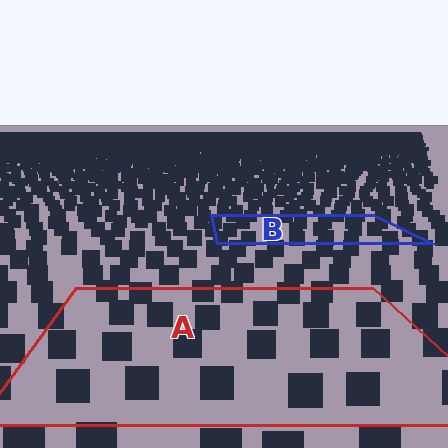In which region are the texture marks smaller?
The texture marks are smaller in region B, because it is farther away.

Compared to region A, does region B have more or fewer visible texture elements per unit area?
Region B has more texture elements per unit area — they are packed more densely because it is farther away.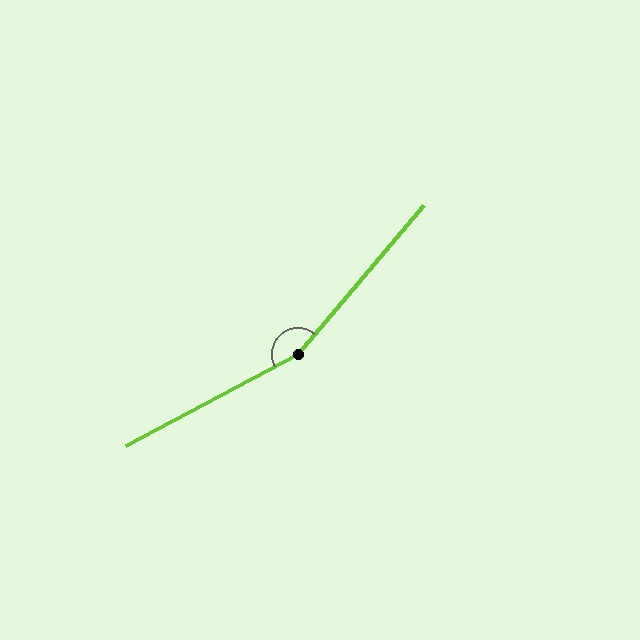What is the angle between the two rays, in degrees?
Approximately 158 degrees.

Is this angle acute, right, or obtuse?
It is obtuse.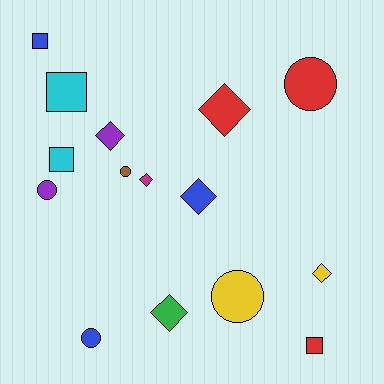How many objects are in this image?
There are 15 objects.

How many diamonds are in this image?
There are 6 diamonds.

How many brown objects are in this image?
There is 1 brown object.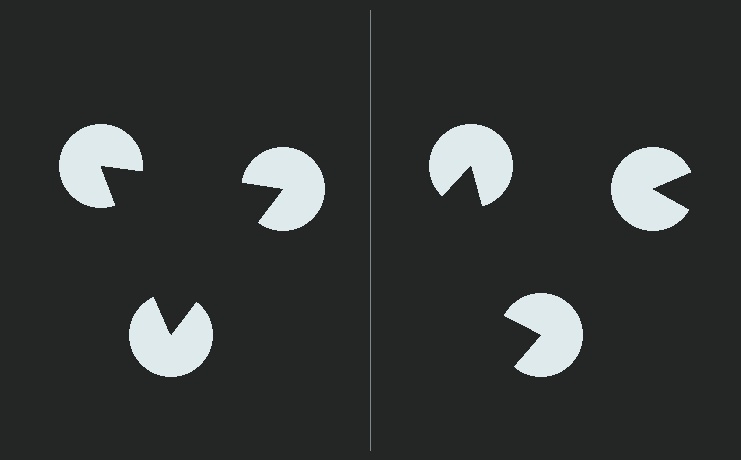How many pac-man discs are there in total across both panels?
6 — 3 on each side.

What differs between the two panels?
The pac-man discs are positioned identically on both sides; only the wedge orientations differ. On the left they align to a triangle; on the right they are misaligned.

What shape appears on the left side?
An illusory triangle.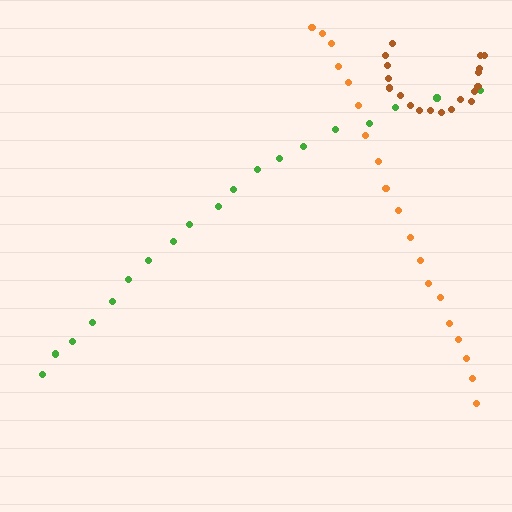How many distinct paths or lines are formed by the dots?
There are 3 distinct paths.